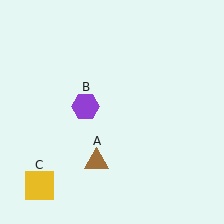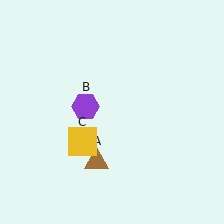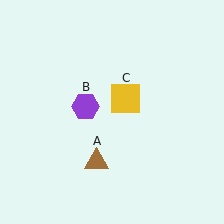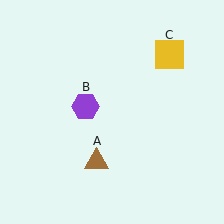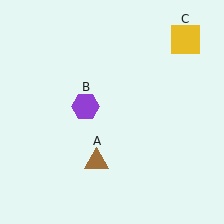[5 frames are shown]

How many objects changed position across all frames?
1 object changed position: yellow square (object C).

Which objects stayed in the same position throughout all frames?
Brown triangle (object A) and purple hexagon (object B) remained stationary.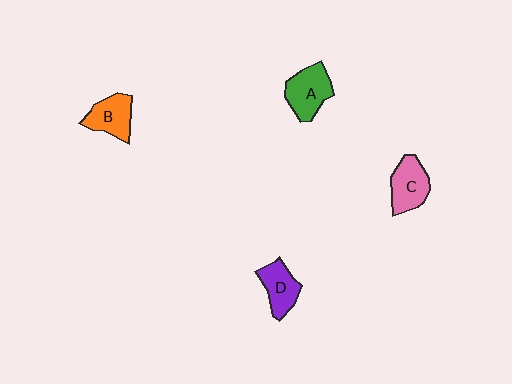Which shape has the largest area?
Shape A (green).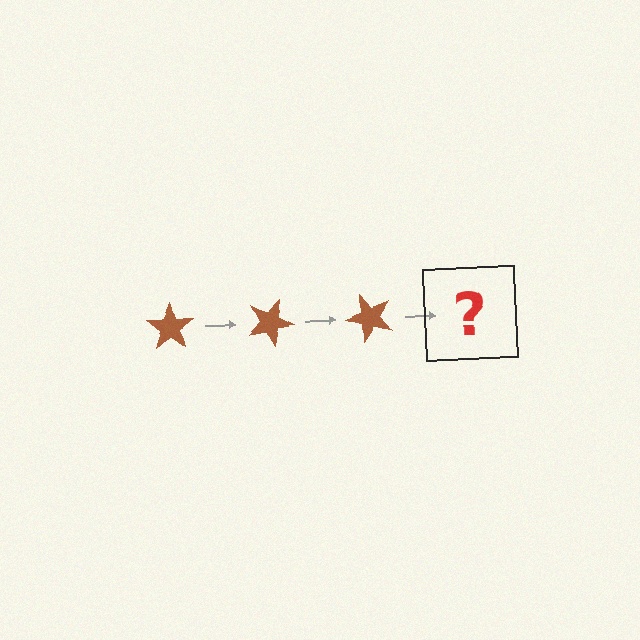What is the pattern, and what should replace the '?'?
The pattern is that the star rotates 25 degrees each step. The '?' should be a brown star rotated 75 degrees.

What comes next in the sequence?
The next element should be a brown star rotated 75 degrees.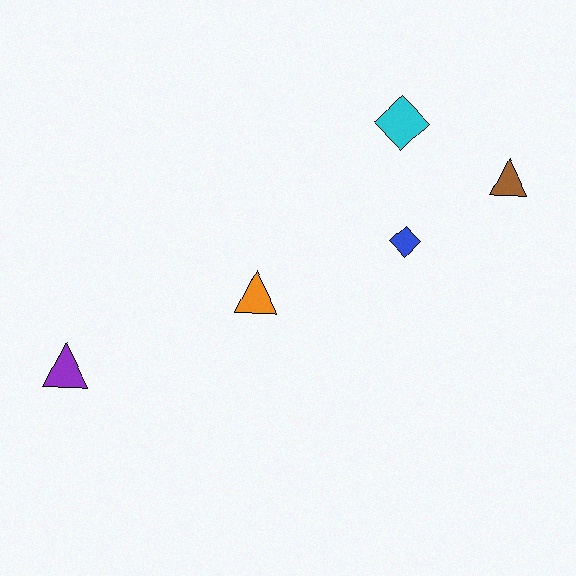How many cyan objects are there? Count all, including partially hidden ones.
There is 1 cyan object.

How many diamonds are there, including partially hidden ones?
There are 2 diamonds.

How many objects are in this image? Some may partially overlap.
There are 5 objects.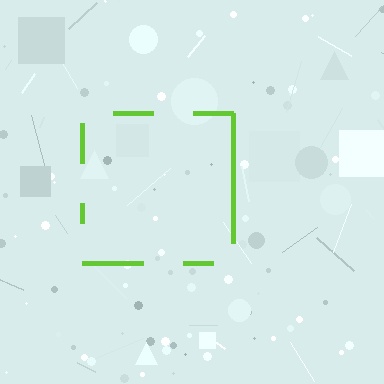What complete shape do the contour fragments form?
The contour fragments form a square.